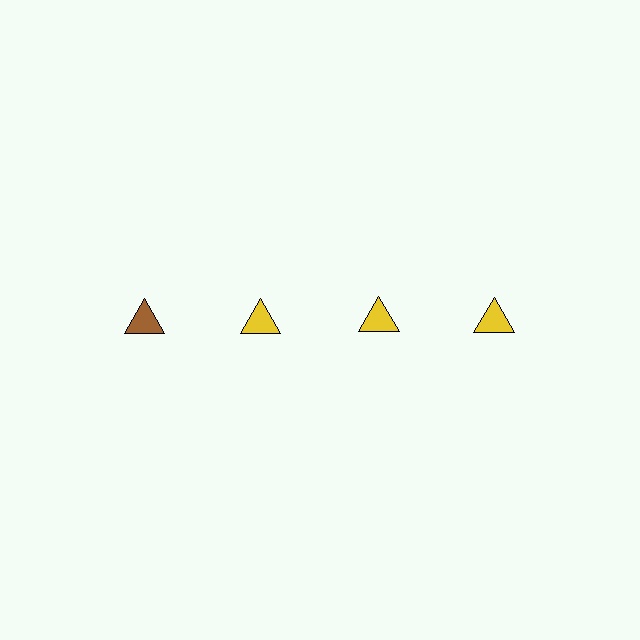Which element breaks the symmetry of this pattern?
The brown triangle in the top row, leftmost column breaks the symmetry. All other shapes are yellow triangles.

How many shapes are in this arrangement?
There are 4 shapes arranged in a grid pattern.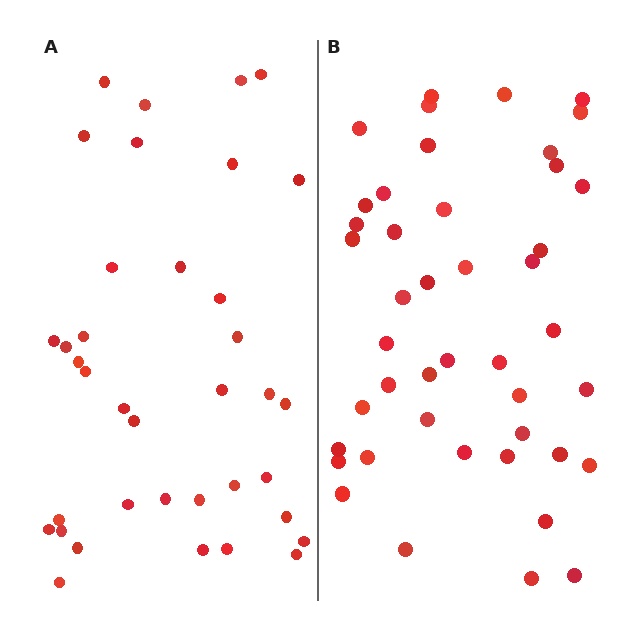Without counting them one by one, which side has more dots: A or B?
Region B (the right region) has more dots.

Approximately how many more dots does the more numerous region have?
Region B has roughly 8 or so more dots than region A.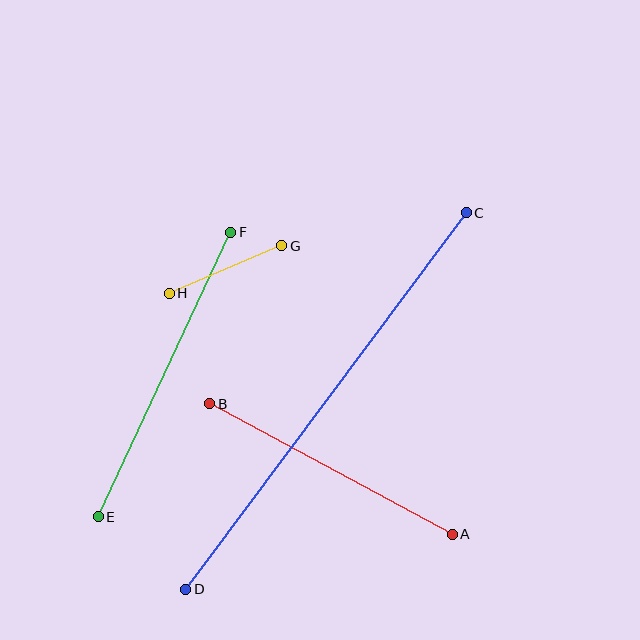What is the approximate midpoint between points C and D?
The midpoint is at approximately (326, 401) pixels.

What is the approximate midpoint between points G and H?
The midpoint is at approximately (225, 270) pixels.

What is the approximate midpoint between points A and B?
The midpoint is at approximately (331, 469) pixels.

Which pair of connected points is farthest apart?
Points C and D are farthest apart.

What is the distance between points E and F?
The distance is approximately 314 pixels.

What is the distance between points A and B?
The distance is approximately 276 pixels.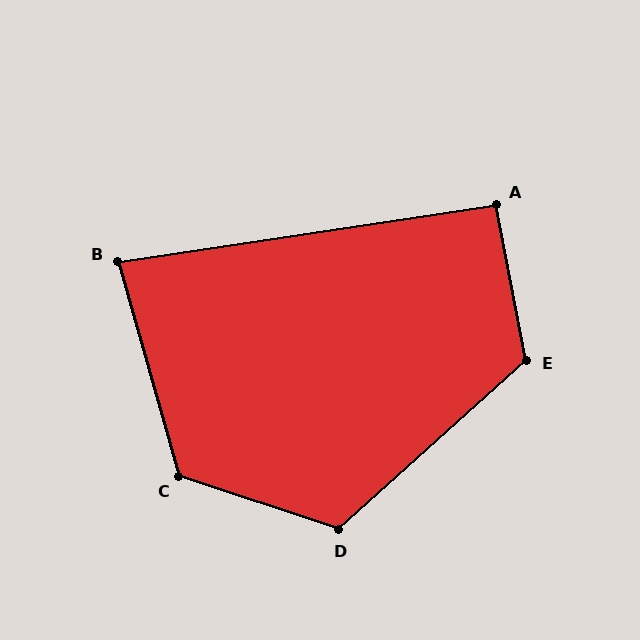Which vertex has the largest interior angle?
C, at approximately 124 degrees.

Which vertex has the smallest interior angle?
B, at approximately 83 degrees.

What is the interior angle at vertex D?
Approximately 119 degrees (obtuse).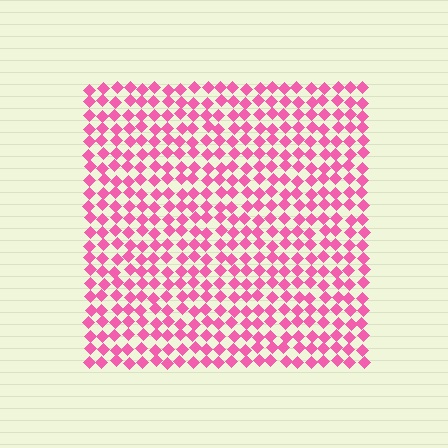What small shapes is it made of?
It is made of small diamonds.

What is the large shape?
The large shape is a square.